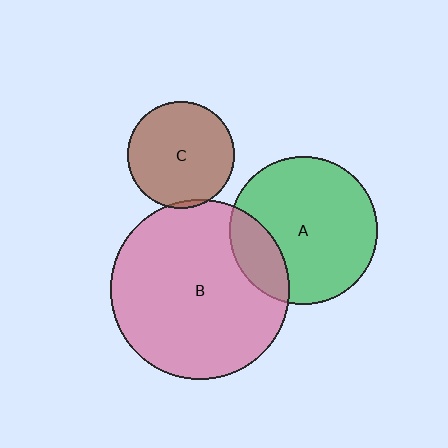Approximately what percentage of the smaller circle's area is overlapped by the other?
Approximately 5%.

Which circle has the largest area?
Circle B (pink).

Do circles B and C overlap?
Yes.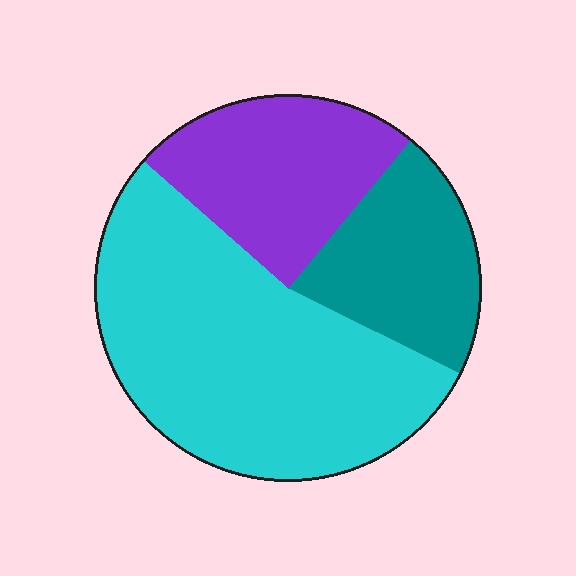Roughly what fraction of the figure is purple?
Purple covers 25% of the figure.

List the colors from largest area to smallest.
From largest to smallest: cyan, purple, teal.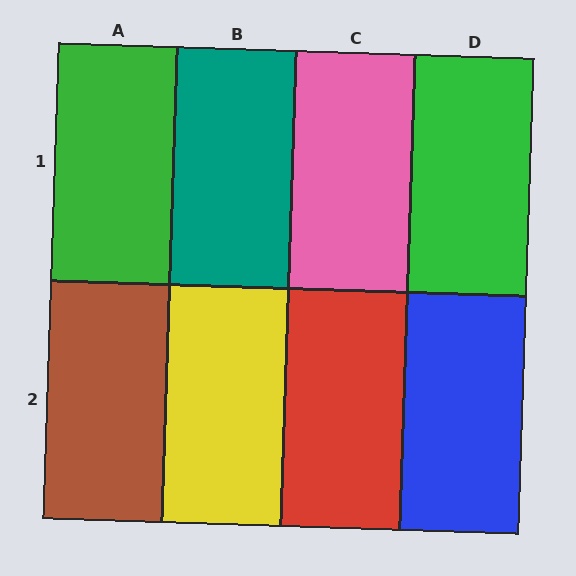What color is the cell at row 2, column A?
Brown.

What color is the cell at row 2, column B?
Yellow.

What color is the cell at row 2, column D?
Blue.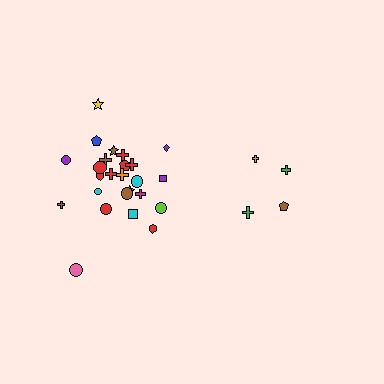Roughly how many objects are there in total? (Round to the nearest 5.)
Roughly 30 objects in total.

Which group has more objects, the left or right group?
The left group.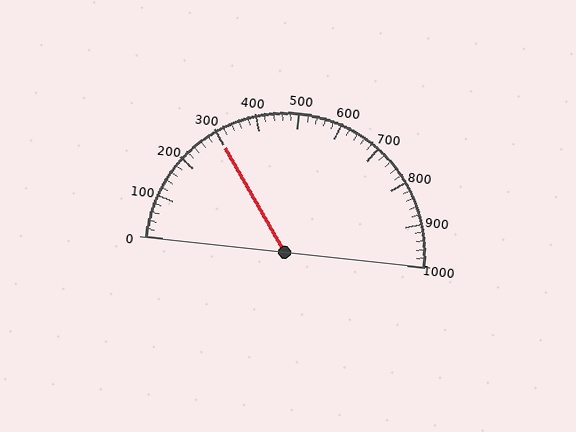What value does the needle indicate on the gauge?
The needle indicates approximately 300.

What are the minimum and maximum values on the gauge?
The gauge ranges from 0 to 1000.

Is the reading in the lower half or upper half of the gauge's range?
The reading is in the lower half of the range (0 to 1000).